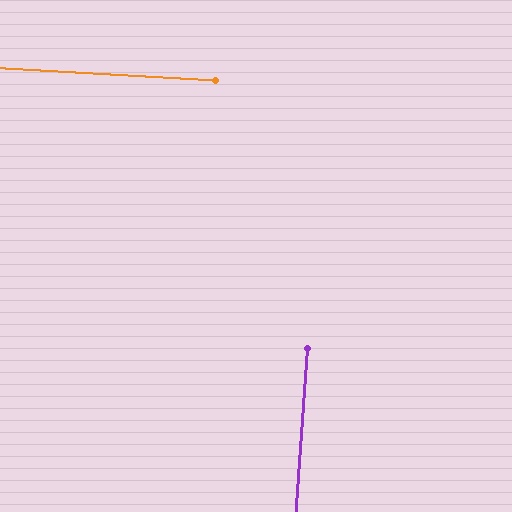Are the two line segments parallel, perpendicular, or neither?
Perpendicular — they meet at approximately 89°.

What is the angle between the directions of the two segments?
Approximately 89 degrees.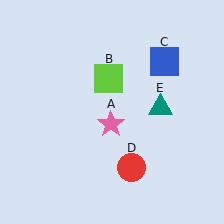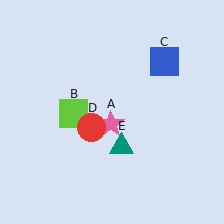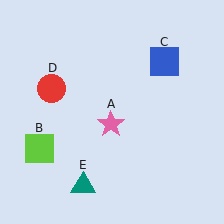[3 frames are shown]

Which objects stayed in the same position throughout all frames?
Pink star (object A) and blue square (object C) remained stationary.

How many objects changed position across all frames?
3 objects changed position: lime square (object B), red circle (object D), teal triangle (object E).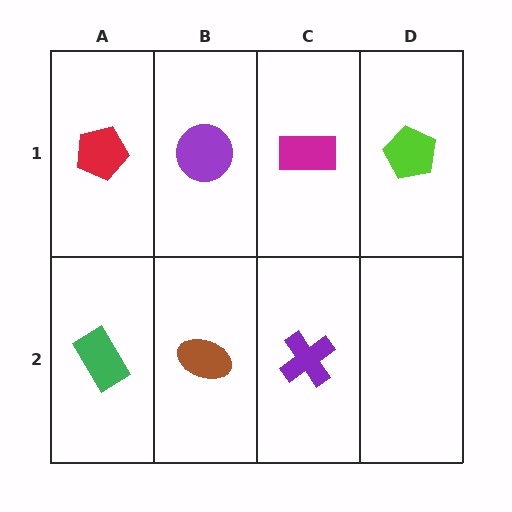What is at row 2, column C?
A purple cross.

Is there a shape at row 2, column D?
No, that cell is empty.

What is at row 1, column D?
A lime pentagon.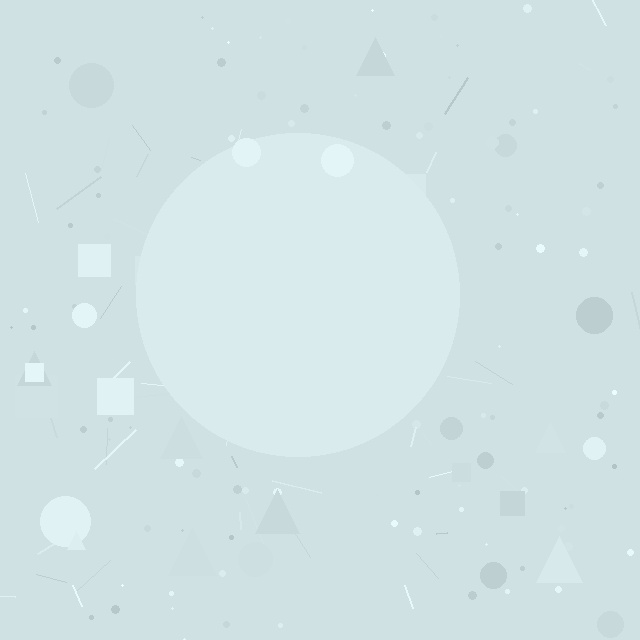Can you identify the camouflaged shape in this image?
The camouflaged shape is a circle.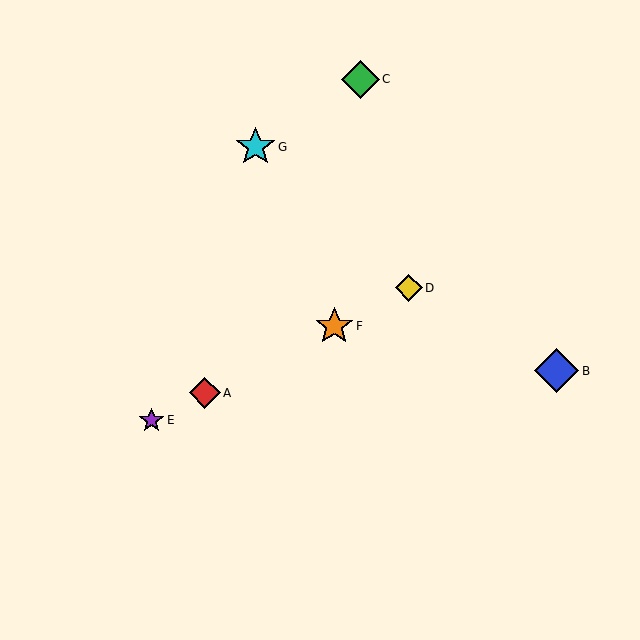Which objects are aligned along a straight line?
Objects A, D, E, F are aligned along a straight line.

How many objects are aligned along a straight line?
4 objects (A, D, E, F) are aligned along a straight line.